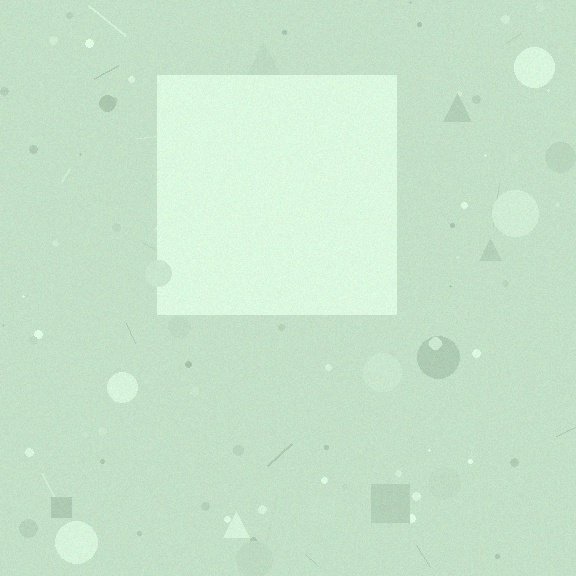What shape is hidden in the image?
A square is hidden in the image.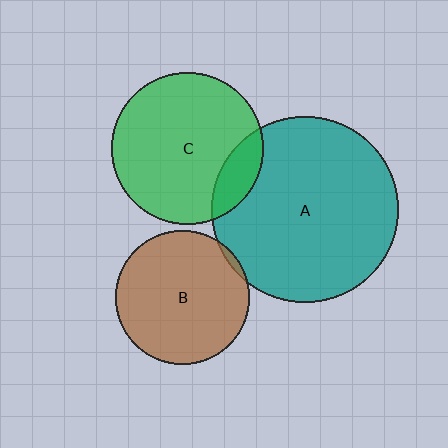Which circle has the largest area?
Circle A (teal).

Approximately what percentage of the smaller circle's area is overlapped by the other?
Approximately 5%.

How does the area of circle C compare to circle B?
Approximately 1.3 times.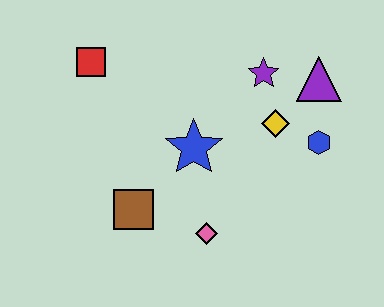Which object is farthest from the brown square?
The purple triangle is farthest from the brown square.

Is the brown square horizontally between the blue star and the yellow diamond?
No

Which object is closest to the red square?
The blue star is closest to the red square.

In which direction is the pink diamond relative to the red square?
The pink diamond is below the red square.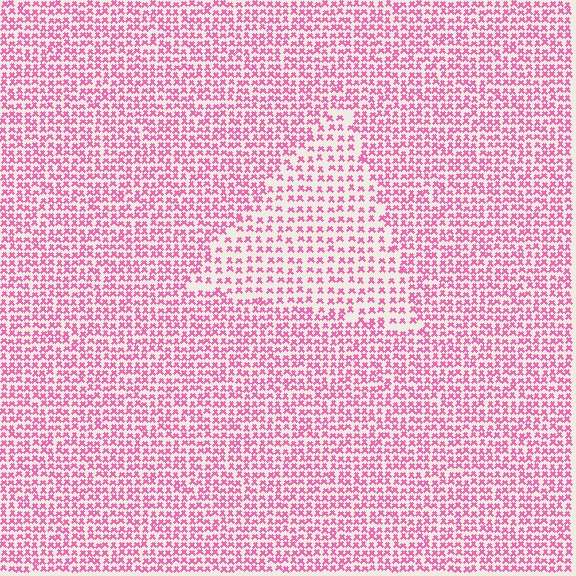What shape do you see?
I see a triangle.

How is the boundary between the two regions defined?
The boundary is defined by a change in element density (approximately 1.7x ratio). All elements are the same color, size, and shape.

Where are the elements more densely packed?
The elements are more densely packed outside the triangle boundary.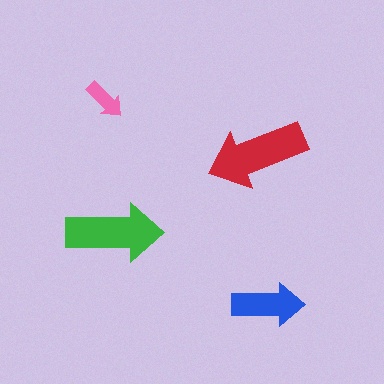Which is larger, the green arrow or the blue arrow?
The green one.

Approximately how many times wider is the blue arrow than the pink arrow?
About 1.5 times wider.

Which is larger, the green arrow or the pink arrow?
The green one.